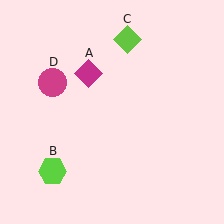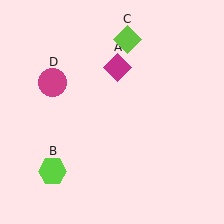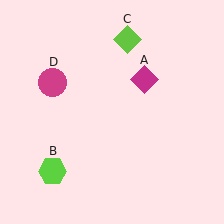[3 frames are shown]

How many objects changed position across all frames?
1 object changed position: magenta diamond (object A).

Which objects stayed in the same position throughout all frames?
Lime hexagon (object B) and lime diamond (object C) and magenta circle (object D) remained stationary.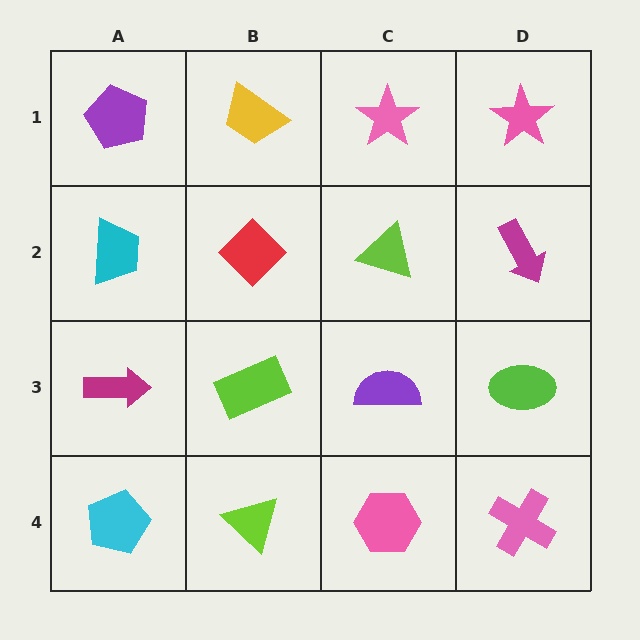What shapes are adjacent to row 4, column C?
A purple semicircle (row 3, column C), a lime triangle (row 4, column B), a pink cross (row 4, column D).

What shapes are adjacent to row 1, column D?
A magenta arrow (row 2, column D), a pink star (row 1, column C).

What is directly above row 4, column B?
A lime rectangle.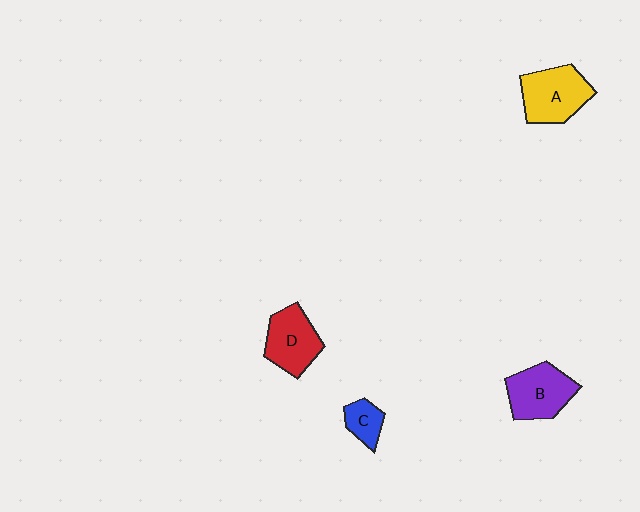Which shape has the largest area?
Shape A (yellow).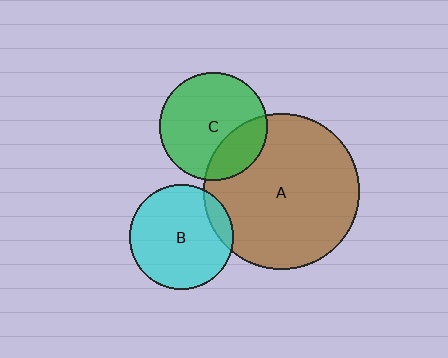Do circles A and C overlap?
Yes.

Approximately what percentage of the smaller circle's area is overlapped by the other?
Approximately 25%.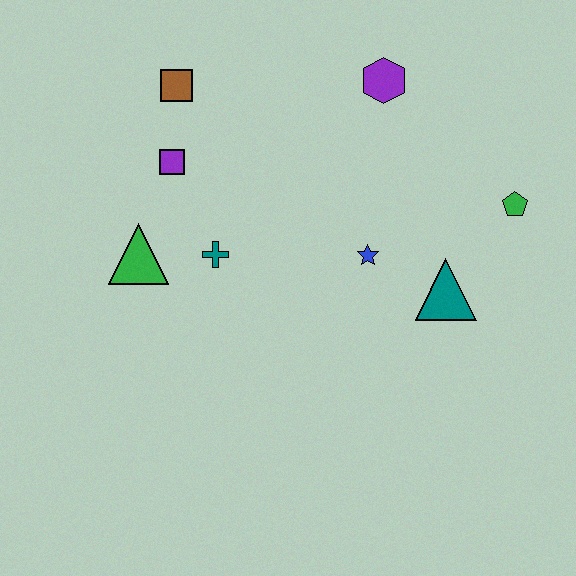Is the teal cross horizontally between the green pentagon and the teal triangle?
No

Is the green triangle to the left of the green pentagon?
Yes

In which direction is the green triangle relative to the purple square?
The green triangle is below the purple square.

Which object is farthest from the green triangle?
The green pentagon is farthest from the green triangle.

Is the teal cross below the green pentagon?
Yes